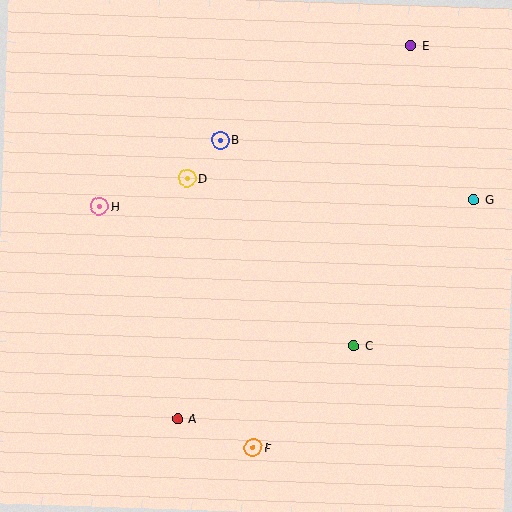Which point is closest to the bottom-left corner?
Point A is closest to the bottom-left corner.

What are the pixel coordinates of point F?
Point F is at (253, 448).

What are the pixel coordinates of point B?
Point B is at (220, 140).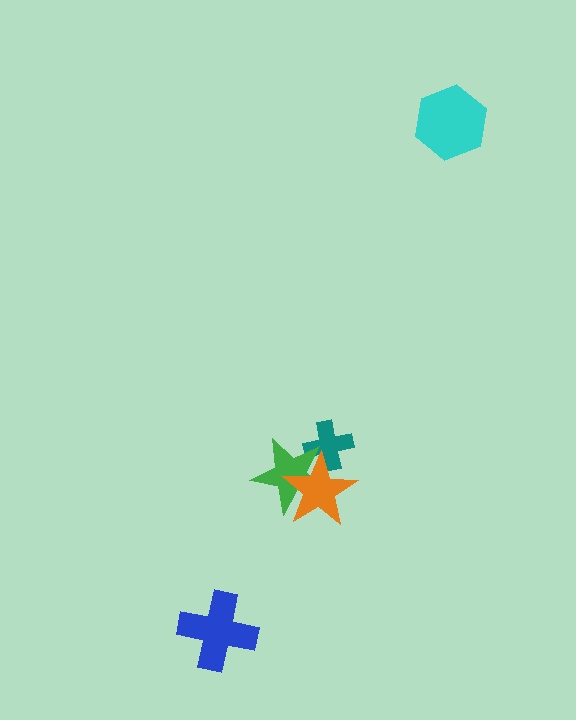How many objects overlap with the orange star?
2 objects overlap with the orange star.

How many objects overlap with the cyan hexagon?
0 objects overlap with the cyan hexagon.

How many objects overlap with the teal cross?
2 objects overlap with the teal cross.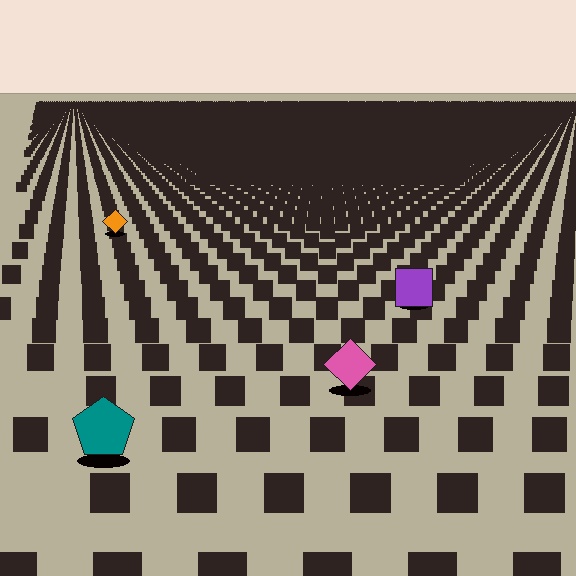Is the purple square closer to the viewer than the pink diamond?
No. The pink diamond is closer — you can tell from the texture gradient: the ground texture is coarser near it.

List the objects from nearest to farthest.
From nearest to farthest: the teal pentagon, the pink diamond, the purple square, the orange diamond.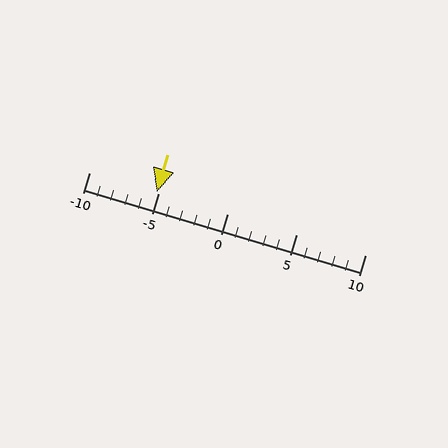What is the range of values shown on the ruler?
The ruler shows values from -10 to 10.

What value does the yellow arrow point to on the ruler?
The yellow arrow points to approximately -5.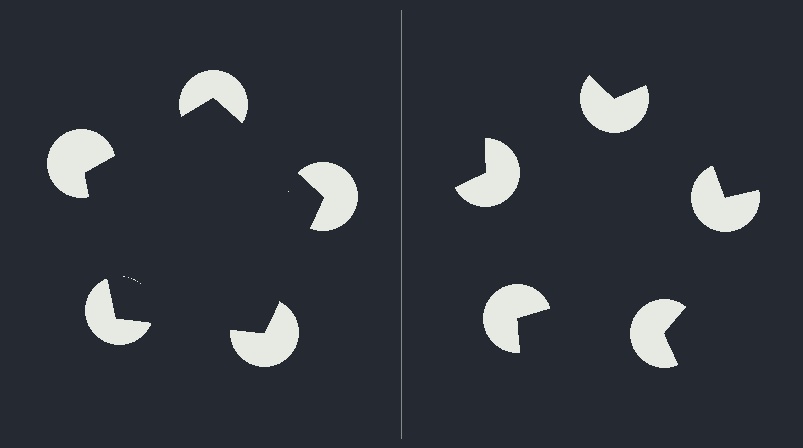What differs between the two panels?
The pac-man discs are positioned identically on both sides; only the wedge orientations differ. On the left they align to a pentagon; on the right they are misaligned.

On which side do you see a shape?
An illusory pentagon appears on the left side. On the right side the wedge cuts are rotated, so no coherent shape forms.